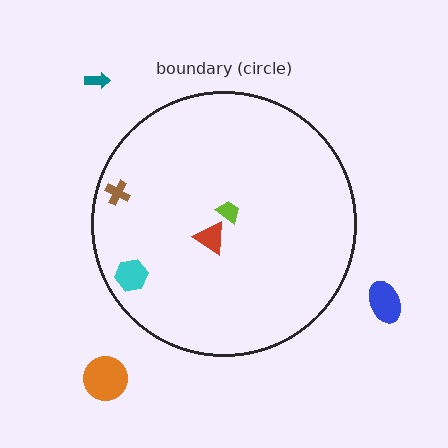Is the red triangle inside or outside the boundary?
Inside.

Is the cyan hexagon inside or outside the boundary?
Inside.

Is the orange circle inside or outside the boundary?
Outside.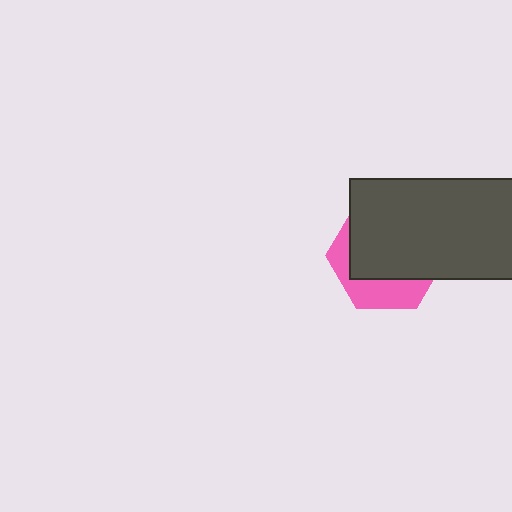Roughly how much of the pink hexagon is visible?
A small part of it is visible (roughly 33%).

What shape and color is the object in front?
The object in front is a dark gray rectangle.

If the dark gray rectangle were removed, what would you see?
You would see the complete pink hexagon.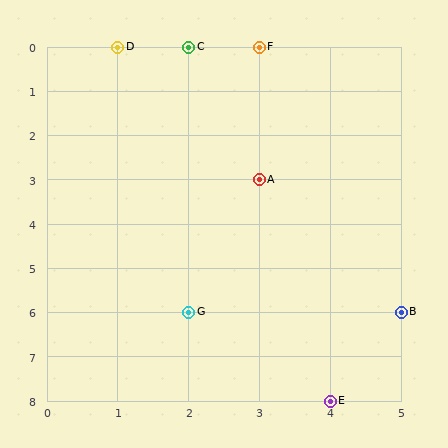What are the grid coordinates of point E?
Point E is at grid coordinates (4, 8).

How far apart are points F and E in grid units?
Points F and E are 1 column and 8 rows apart (about 8.1 grid units diagonally).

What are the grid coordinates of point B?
Point B is at grid coordinates (5, 6).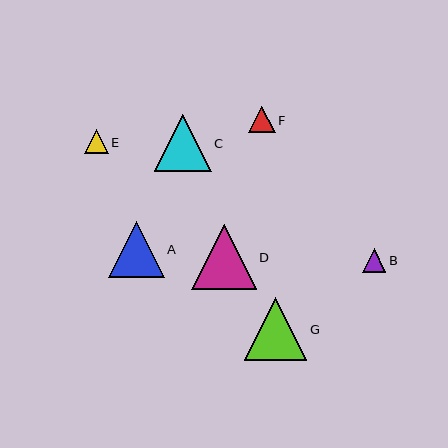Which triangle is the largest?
Triangle D is the largest with a size of approximately 65 pixels.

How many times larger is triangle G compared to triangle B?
Triangle G is approximately 2.7 times the size of triangle B.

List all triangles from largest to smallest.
From largest to smallest: D, G, C, A, F, E, B.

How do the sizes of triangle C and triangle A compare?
Triangle C and triangle A are approximately the same size.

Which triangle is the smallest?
Triangle B is the smallest with a size of approximately 23 pixels.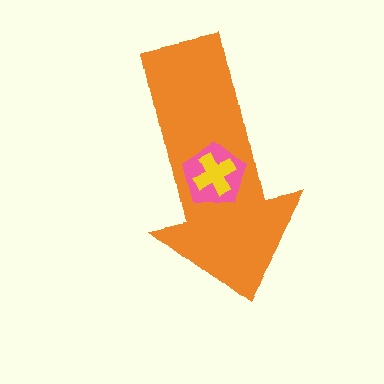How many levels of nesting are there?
3.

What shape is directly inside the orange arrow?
The pink pentagon.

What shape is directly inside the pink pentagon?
The yellow cross.